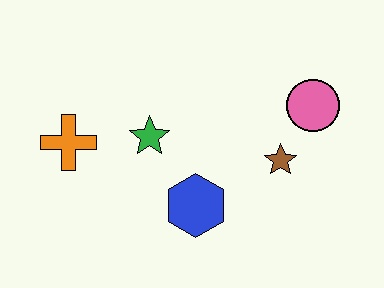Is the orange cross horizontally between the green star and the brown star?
No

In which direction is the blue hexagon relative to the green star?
The blue hexagon is below the green star.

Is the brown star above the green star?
No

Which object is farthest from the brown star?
The orange cross is farthest from the brown star.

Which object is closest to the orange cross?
The green star is closest to the orange cross.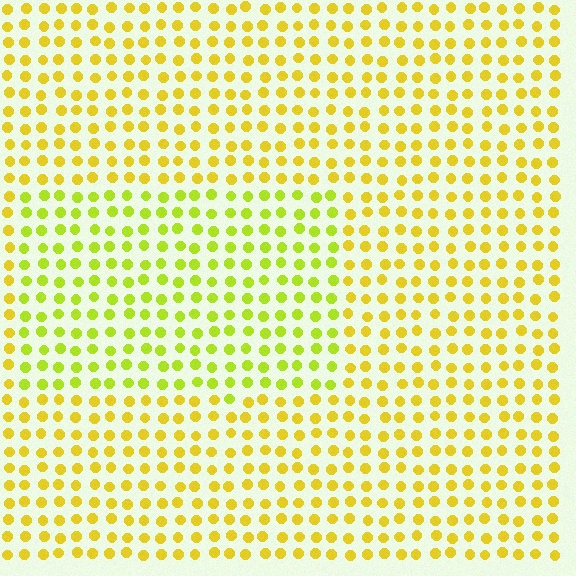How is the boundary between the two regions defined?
The boundary is defined purely by a slight shift in hue (about 25 degrees). Spacing, size, and orientation are identical on both sides.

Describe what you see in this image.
The image is filled with small yellow elements in a uniform arrangement. A rectangle-shaped region is visible where the elements are tinted to a slightly different hue, forming a subtle color boundary.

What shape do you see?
I see a rectangle.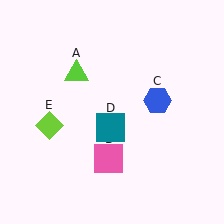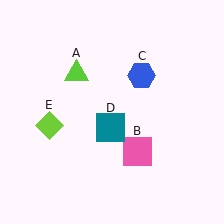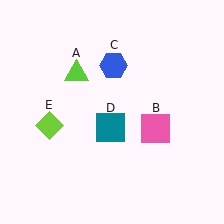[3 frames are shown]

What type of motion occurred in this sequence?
The pink square (object B), blue hexagon (object C) rotated counterclockwise around the center of the scene.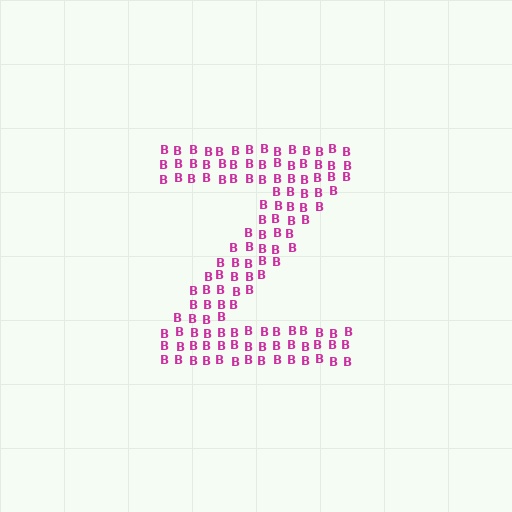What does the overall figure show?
The overall figure shows the letter Z.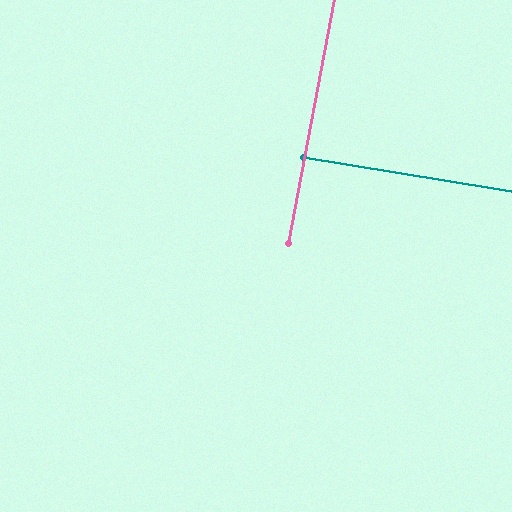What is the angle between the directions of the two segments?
Approximately 89 degrees.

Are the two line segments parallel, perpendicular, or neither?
Perpendicular — they meet at approximately 89°.